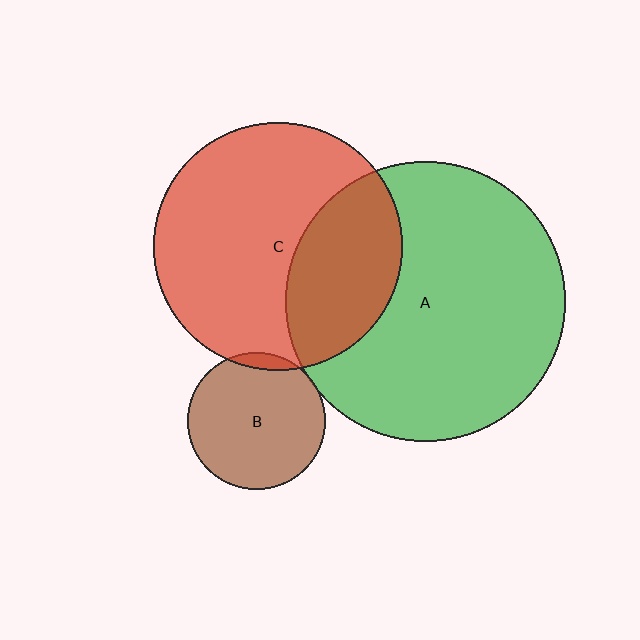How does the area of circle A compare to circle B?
Approximately 4.1 times.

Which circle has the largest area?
Circle A (green).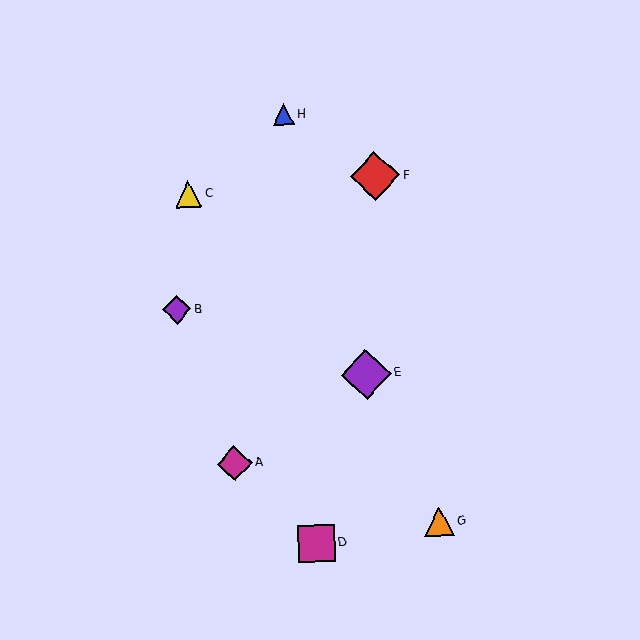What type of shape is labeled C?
Shape C is a yellow triangle.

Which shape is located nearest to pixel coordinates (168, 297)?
The purple diamond (labeled B) at (177, 310) is nearest to that location.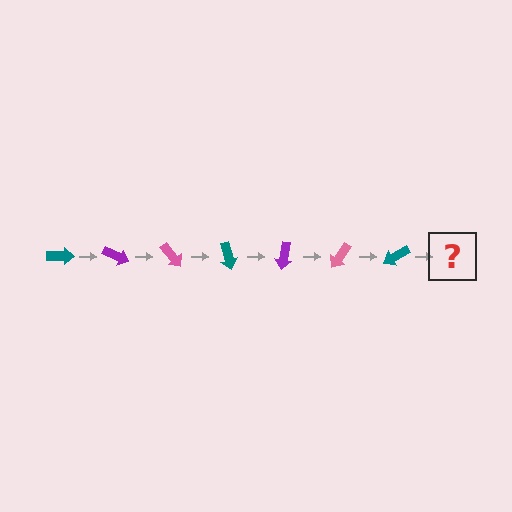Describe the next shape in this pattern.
It should be a purple arrow, rotated 175 degrees from the start.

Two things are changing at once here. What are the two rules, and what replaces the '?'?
The two rules are that it rotates 25 degrees each step and the color cycles through teal, purple, and pink. The '?' should be a purple arrow, rotated 175 degrees from the start.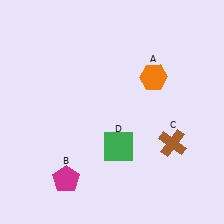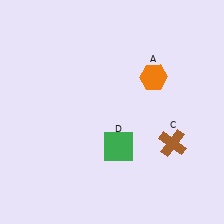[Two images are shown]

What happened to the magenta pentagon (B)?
The magenta pentagon (B) was removed in Image 2. It was in the bottom-left area of Image 1.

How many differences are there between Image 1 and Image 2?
There is 1 difference between the two images.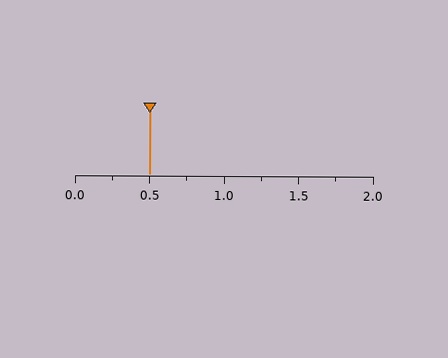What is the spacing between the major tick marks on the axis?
The major ticks are spaced 0.5 apart.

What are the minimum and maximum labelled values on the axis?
The axis runs from 0.0 to 2.0.